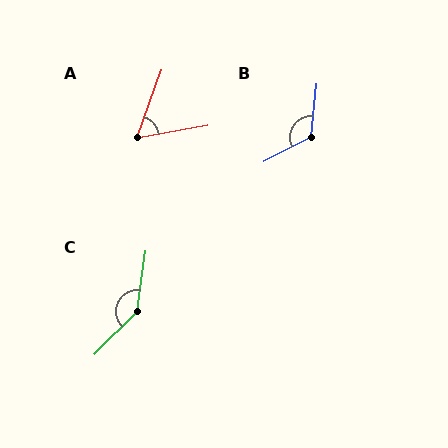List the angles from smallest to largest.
A (60°), B (123°), C (143°).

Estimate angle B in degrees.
Approximately 123 degrees.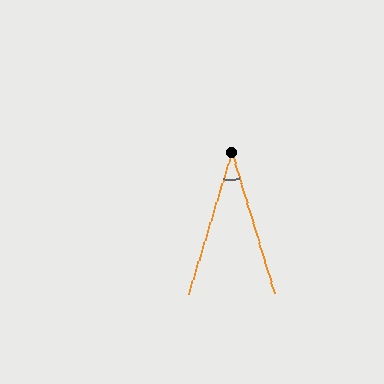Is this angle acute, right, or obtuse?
It is acute.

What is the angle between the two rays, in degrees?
Approximately 34 degrees.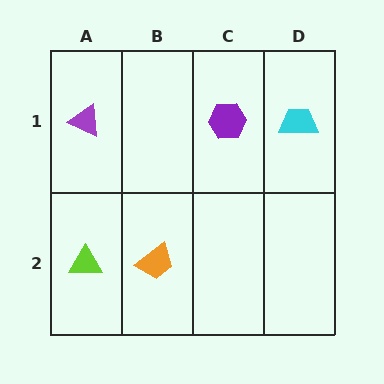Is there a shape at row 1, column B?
No, that cell is empty.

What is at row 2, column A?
A lime triangle.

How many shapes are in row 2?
2 shapes.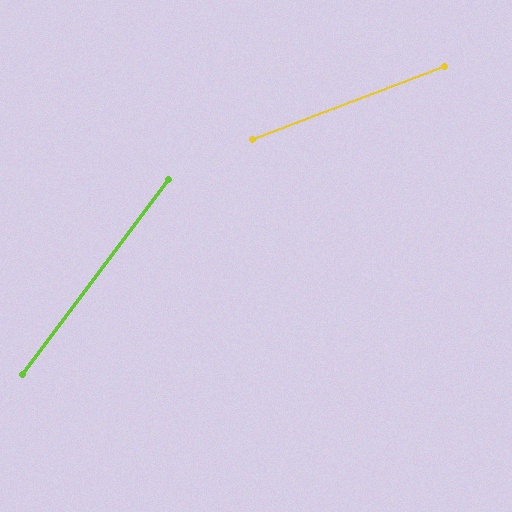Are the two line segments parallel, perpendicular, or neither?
Neither parallel nor perpendicular — they differ by about 32°.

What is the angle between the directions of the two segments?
Approximately 32 degrees.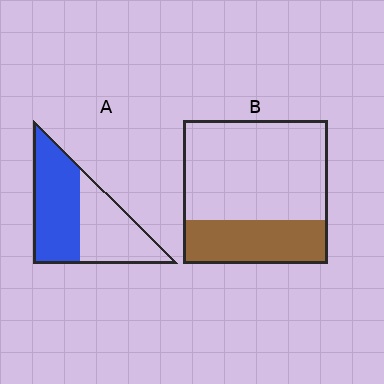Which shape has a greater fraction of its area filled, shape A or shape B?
Shape A.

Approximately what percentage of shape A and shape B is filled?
A is approximately 55% and B is approximately 30%.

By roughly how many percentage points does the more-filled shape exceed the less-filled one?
By roughly 25 percentage points (A over B).